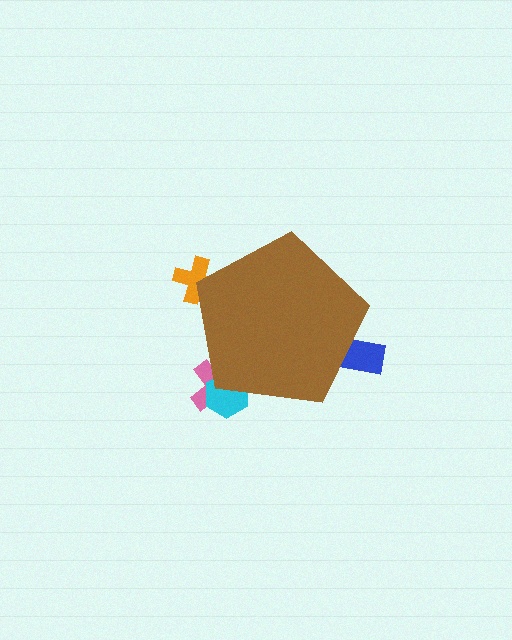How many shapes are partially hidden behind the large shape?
4 shapes are partially hidden.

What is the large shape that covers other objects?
A brown pentagon.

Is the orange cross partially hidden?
Yes, the orange cross is partially hidden behind the brown pentagon.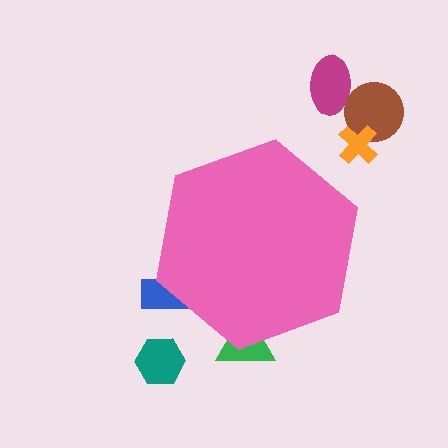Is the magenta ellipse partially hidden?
No, the magenta ellipse is fully visible.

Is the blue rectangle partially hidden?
Yes, the blue rectangle is partially hidden behind the pink hexagon.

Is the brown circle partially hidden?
No, the brown circle is fully visible.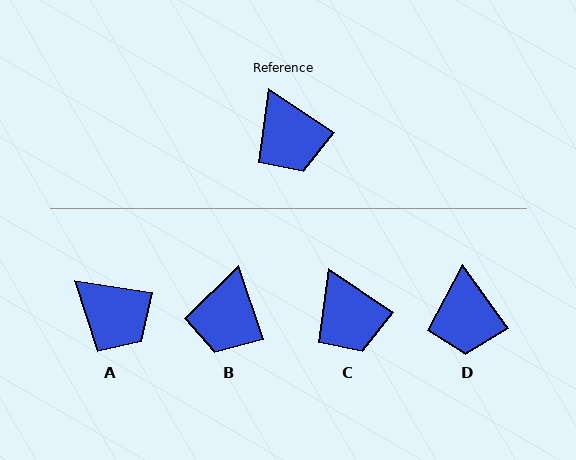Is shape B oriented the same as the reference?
No, it is off by about 38 degrees.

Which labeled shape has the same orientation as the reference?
C.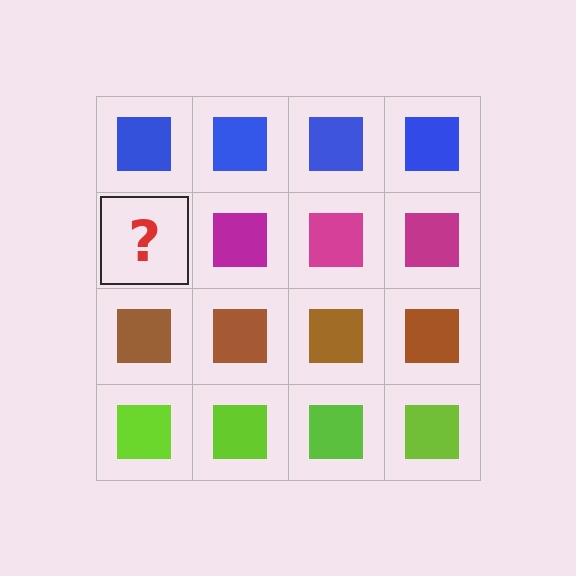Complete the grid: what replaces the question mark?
The question mark should be replaced with a magenta square.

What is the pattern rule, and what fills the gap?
The rule is that each row has a consistent color. The gap should be filled with a magenta square.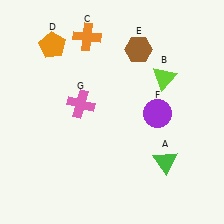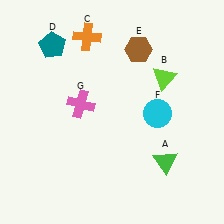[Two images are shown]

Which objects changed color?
D changed from orange to teal. F changed from purple to cyan.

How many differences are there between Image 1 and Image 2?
There are 2 differences between the two images.